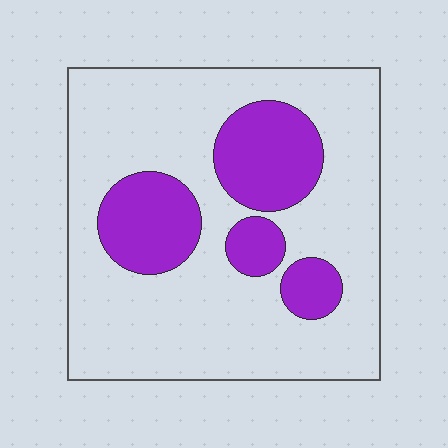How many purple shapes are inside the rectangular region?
4.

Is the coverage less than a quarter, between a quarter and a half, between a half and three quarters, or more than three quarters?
Less than a quarter.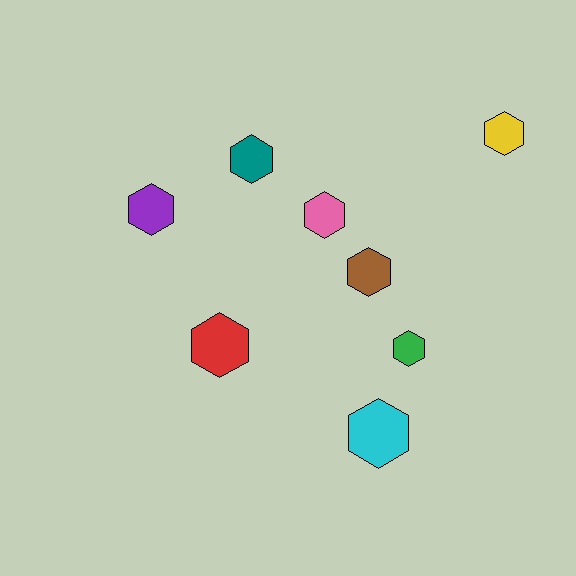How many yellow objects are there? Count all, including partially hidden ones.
There is 1 yellow object.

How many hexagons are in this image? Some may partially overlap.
There are 8 hexagons.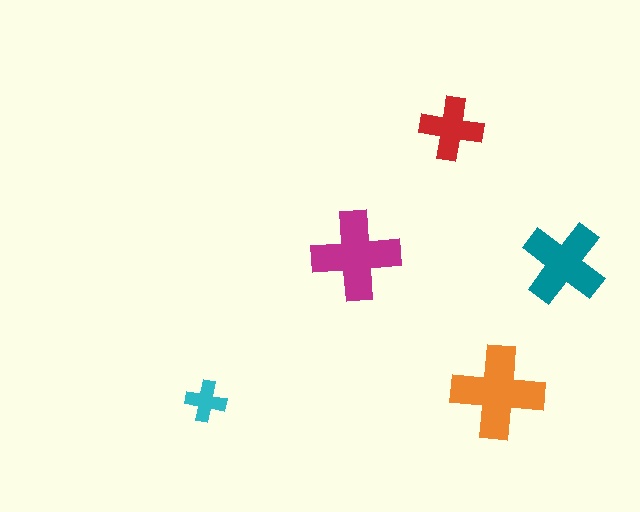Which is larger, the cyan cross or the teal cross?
The teal one.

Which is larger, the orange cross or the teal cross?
The orange one.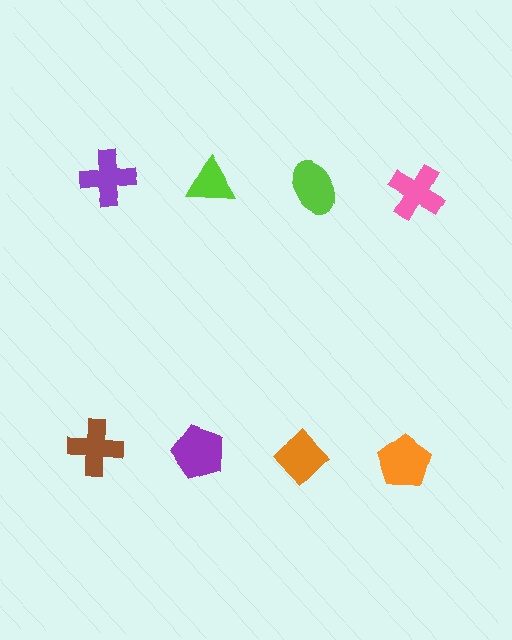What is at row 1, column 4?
A pink cross.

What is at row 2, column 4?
An orange pentagon.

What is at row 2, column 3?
An orange diamond.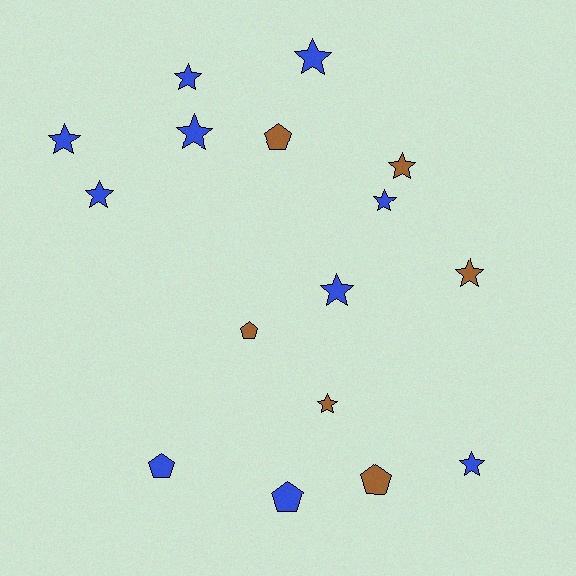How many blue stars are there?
There are 8 blue stars.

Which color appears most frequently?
Blue, with 10 objects.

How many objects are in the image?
There are 16 objects.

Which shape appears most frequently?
Star, with 11 objects.